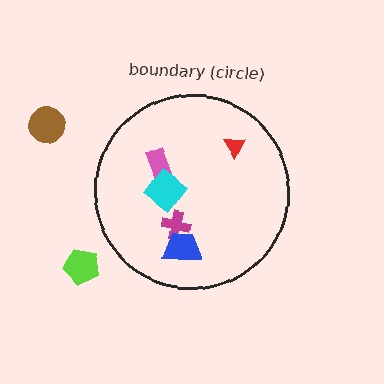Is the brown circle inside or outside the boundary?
Outside.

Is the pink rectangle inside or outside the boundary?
Inside.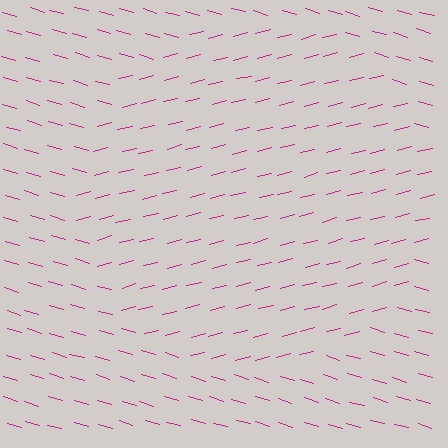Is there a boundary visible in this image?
Yes, there is a texture boundary formed by a change in line orientation.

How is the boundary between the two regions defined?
The boundary is defined purely by a change in line orientation (approximately 31 degrees difference). All lines are the same color and thickness.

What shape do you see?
I see a circle.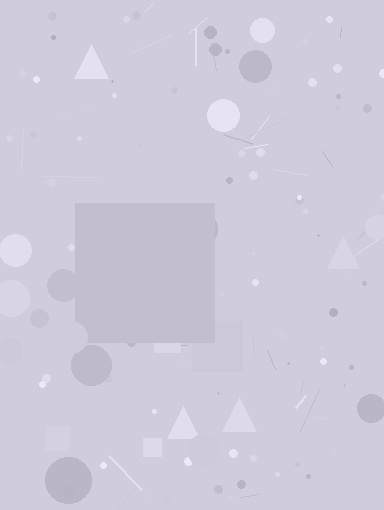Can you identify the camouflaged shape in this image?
The camouflaged shape is a square.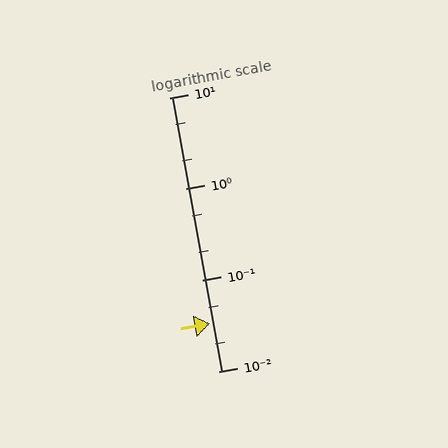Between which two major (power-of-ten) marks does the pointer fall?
The pointer is between 0.01 and 0.1.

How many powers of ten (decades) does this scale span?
The scale spans 3 decades, from 0.01 to 10.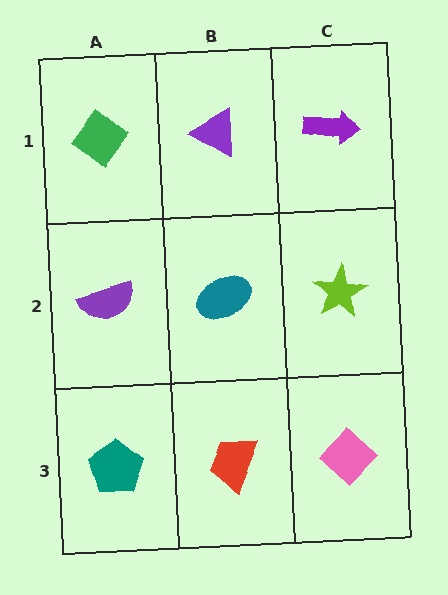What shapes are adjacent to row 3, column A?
A purple semicircle (row 2, column A), a red trapezoid (row 3, column B).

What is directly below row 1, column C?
A lime star.